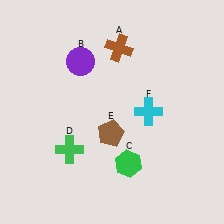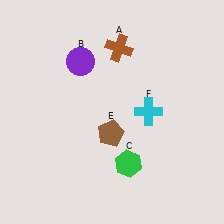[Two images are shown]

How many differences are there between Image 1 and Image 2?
There is 1 difference between the two images.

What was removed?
The green cross (D) was removed in Image 2.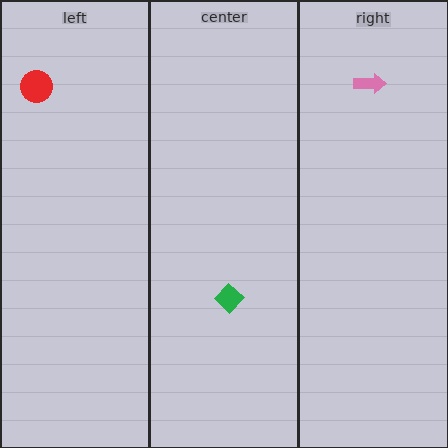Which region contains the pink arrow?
The right region.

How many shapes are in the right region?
1.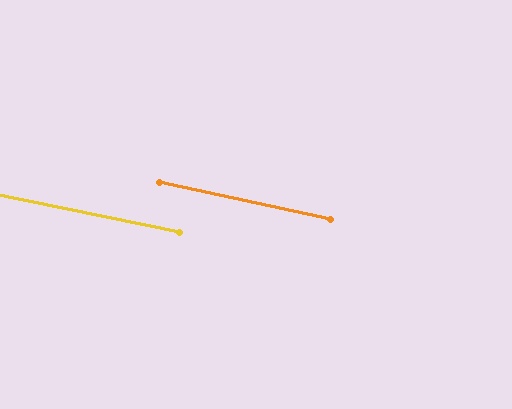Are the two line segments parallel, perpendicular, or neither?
Parallel — their directions differ by only 0.9°.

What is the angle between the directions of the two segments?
Approximately 1 degree.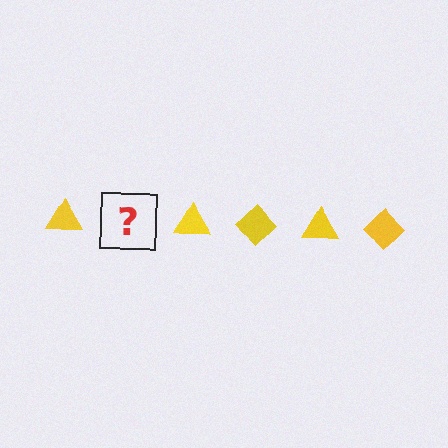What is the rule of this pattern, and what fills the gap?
The rule is that the pattern cycles through triangle, diamond shapes in yellow. The gap should be filled with a yellow diamond.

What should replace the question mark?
The question mark should be replaced with a yellow diamond.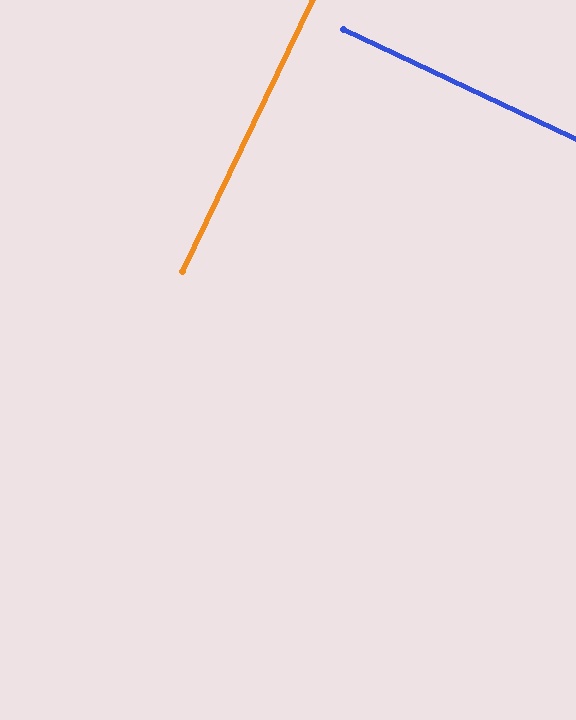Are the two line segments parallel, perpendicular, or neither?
Perpendicular — they meet at approximately 89°.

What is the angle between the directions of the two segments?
Approximately 89 degrees.